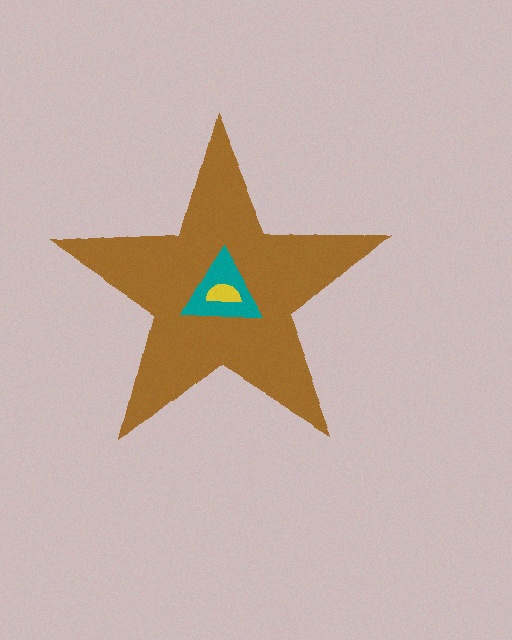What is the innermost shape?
The yellow semicircle.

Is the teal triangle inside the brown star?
Yes.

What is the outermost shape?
The brown star.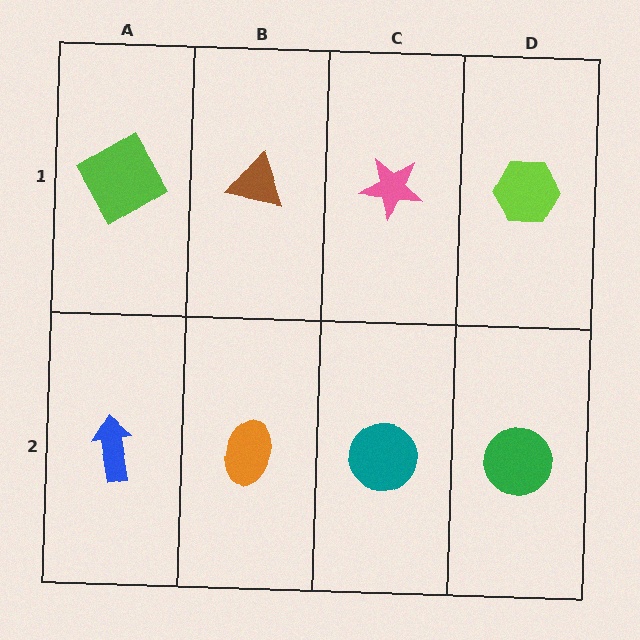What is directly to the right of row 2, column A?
An orange ellipse.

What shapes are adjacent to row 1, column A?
A blue arrow (row 2, column A), a brown triangle (row 1, column B).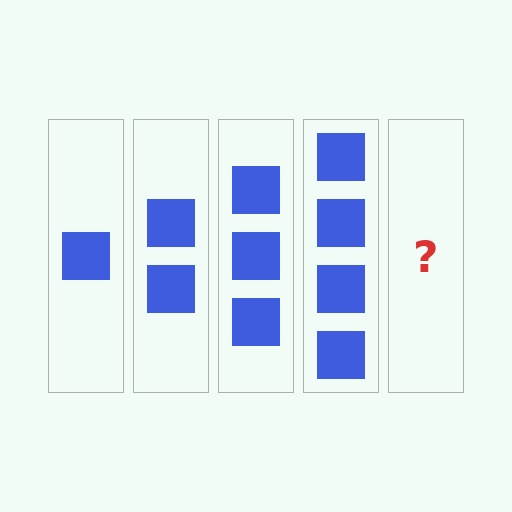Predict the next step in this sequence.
The next step is 5 squares.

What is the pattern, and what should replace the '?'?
The pattern is that each step adds one more square. The '?' should be 5 squares.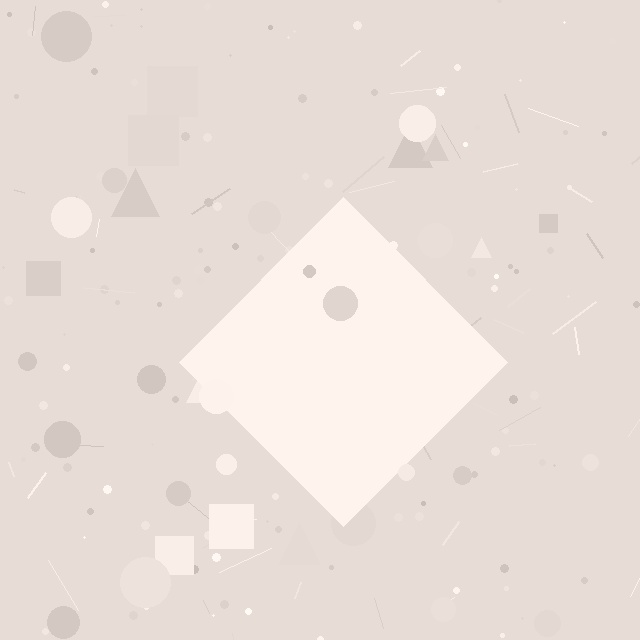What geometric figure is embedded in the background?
A diamond is embedded in the background.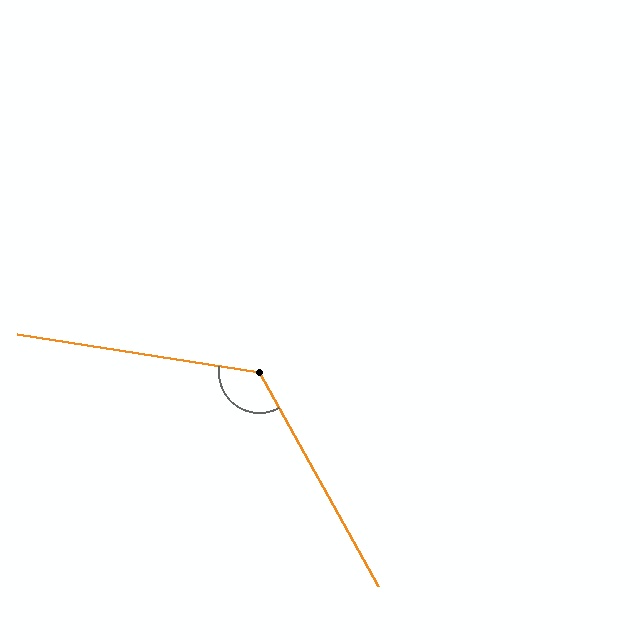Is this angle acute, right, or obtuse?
It is obtuse.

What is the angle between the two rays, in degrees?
Approximately 128 degrees.